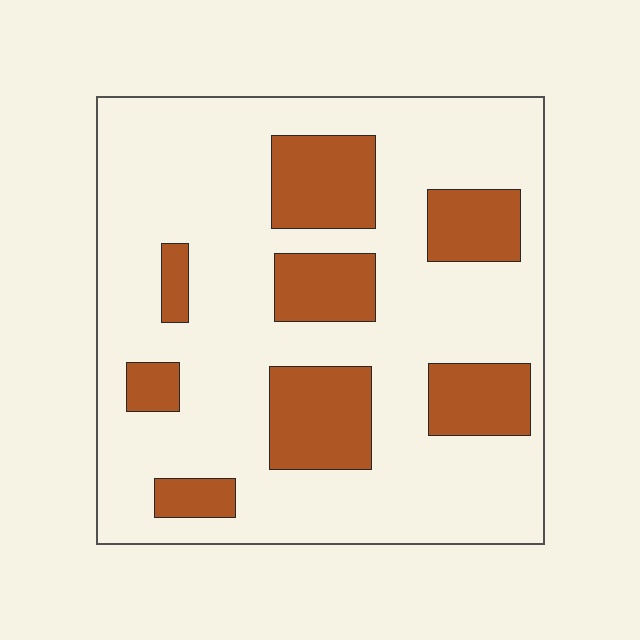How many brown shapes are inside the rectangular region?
8.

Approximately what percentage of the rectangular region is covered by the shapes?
Approximately 25%.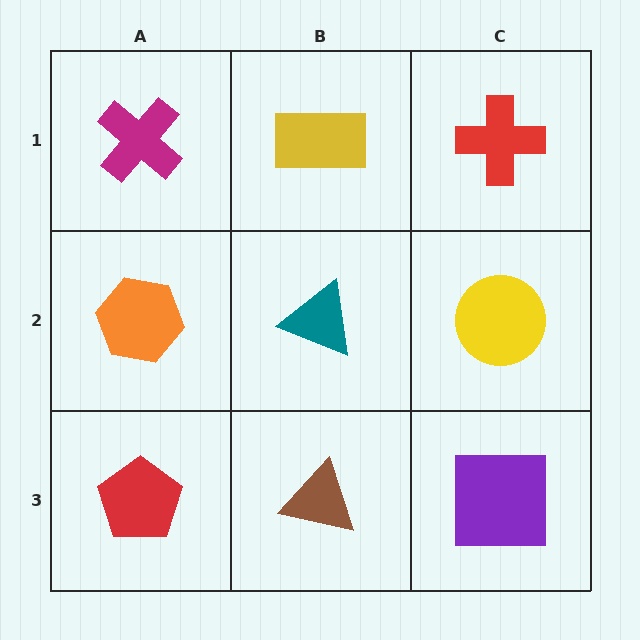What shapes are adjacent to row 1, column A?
An orange hexagon (row 2, column A), a yellow rectangle (row 1, column B).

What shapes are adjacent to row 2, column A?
A magenta cross (row 1, column A), a red pentagon (row 3, column A), a teal triangle (row 2, column B).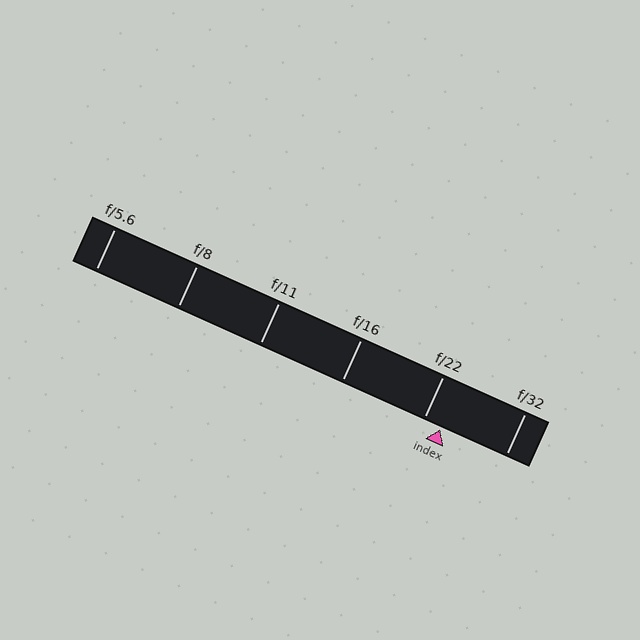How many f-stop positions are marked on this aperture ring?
There are 6 f-stop positions marked.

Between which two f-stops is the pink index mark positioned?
The index mark is between f/22 and f/32.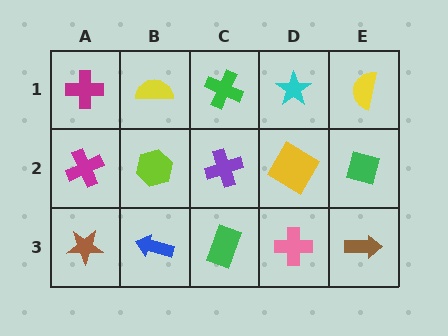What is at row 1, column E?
A yellow semicircle.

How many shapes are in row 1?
5 shapes.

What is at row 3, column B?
A blue arrow.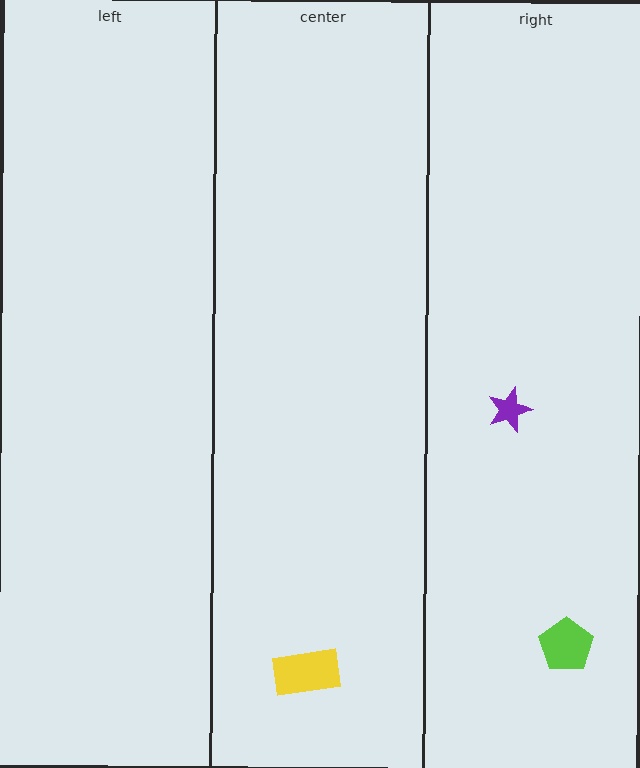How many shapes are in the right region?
2.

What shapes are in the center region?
The yellow rectangle.